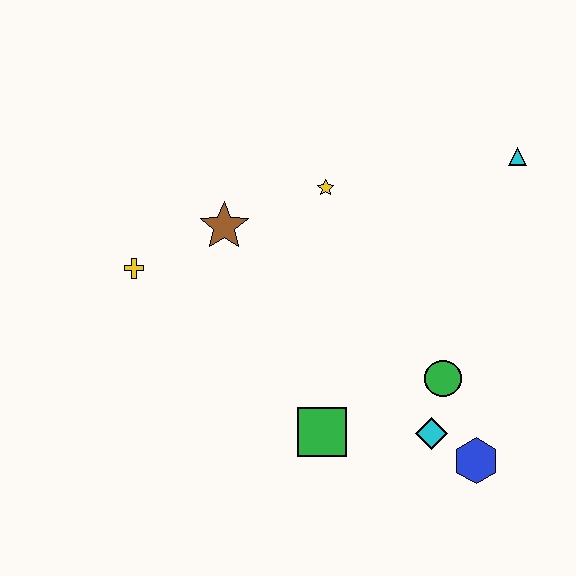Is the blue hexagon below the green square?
Yes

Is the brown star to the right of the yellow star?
No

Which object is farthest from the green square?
The cyan triangle is farthest from the green square.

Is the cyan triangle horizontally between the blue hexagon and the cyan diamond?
No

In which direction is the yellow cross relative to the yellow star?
The yellow cross is to the left of the yellow star.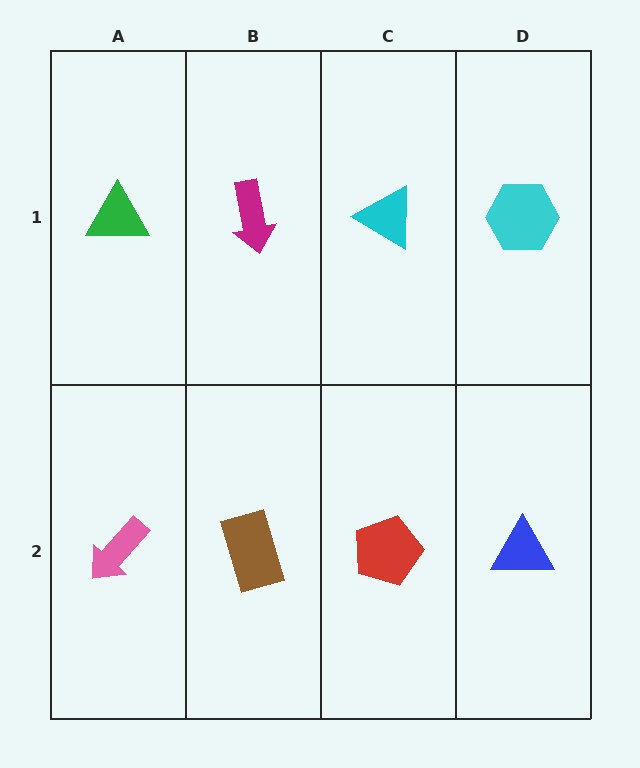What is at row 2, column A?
A pink arrow.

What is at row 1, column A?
A green triangle.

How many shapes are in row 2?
4 shapes.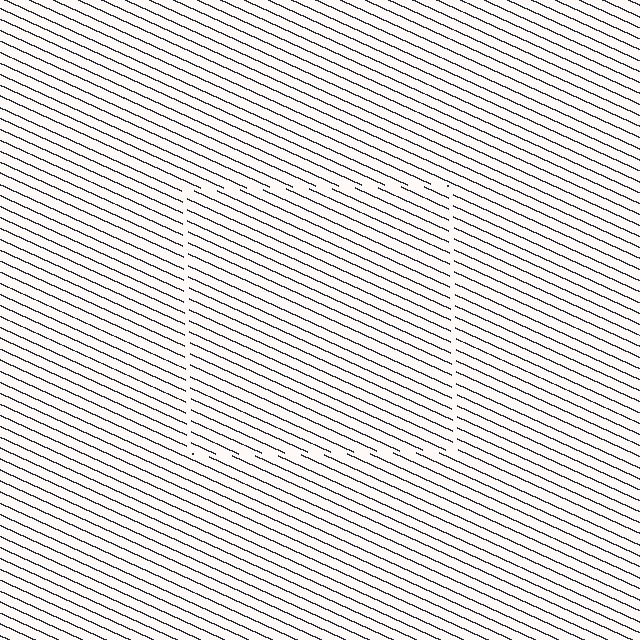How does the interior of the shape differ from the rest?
The interior of the shape contains the same grating, shifted by half a period — the contour is defined by the phase discontinuity where line-ends from the inner and outer gratings abut.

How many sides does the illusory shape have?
4 sides — the line-ends trace a square.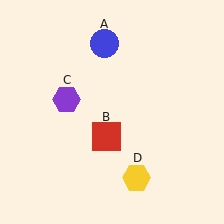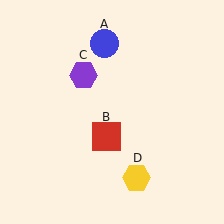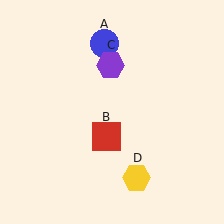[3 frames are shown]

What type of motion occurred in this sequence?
The purple hexagon (object C) rotated clockwise around the center of the scene.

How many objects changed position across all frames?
1 object changed position: purple hexagon (object C).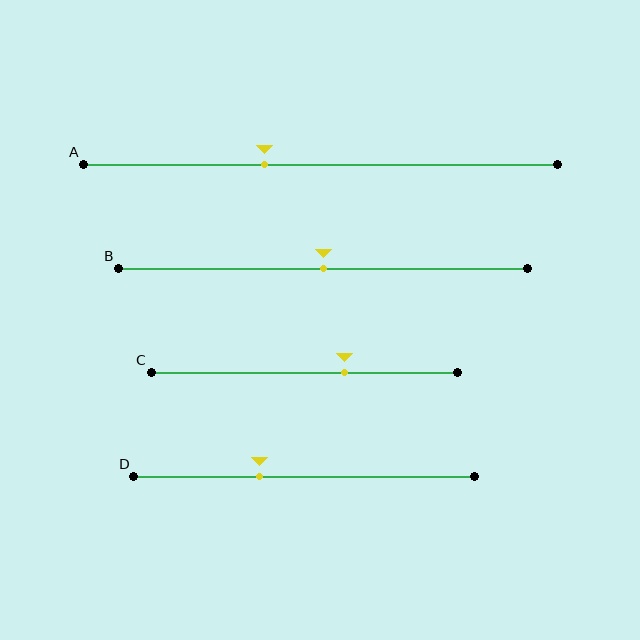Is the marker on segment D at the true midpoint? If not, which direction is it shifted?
No, the marker on segment D is shifted to the left by about 13% of the segment length.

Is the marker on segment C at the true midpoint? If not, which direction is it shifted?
No, the marker on segment C is shifted to the right by about 13% of the segment length.